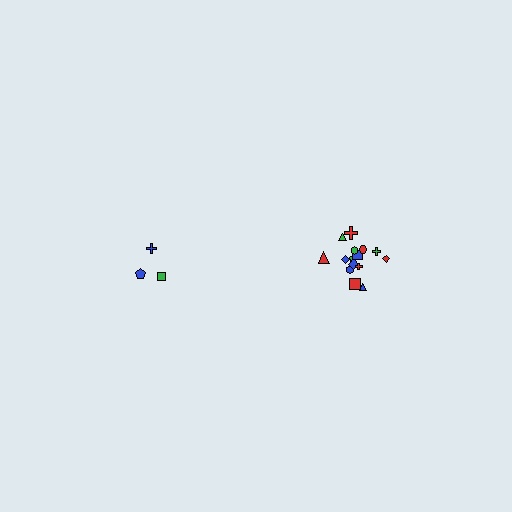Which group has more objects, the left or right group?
The right group.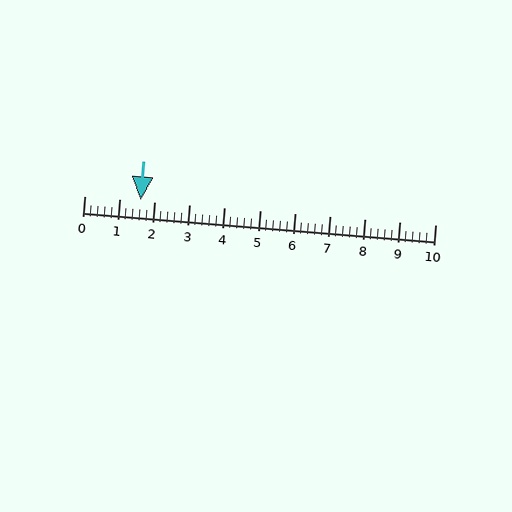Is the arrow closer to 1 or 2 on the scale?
The arrow is closer to 2.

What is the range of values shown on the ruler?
The ruler shows values from 0 to 10.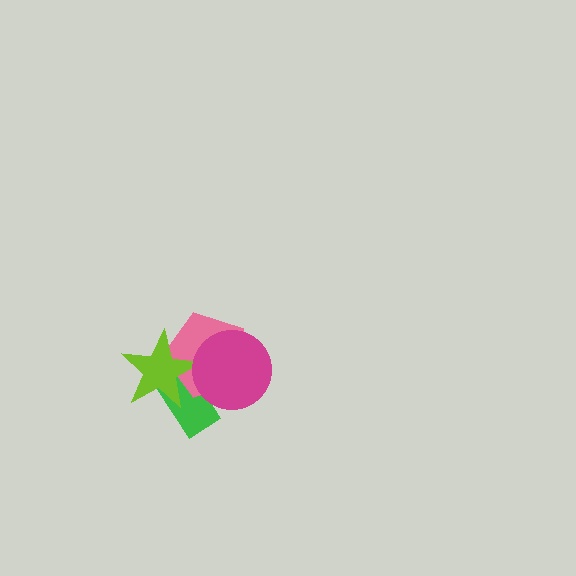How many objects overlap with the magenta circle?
3 objects overlap with the magenta circle.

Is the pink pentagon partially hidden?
Yes, it is partially covered by another shape.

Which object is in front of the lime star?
The magenta circle is in front of the lime star.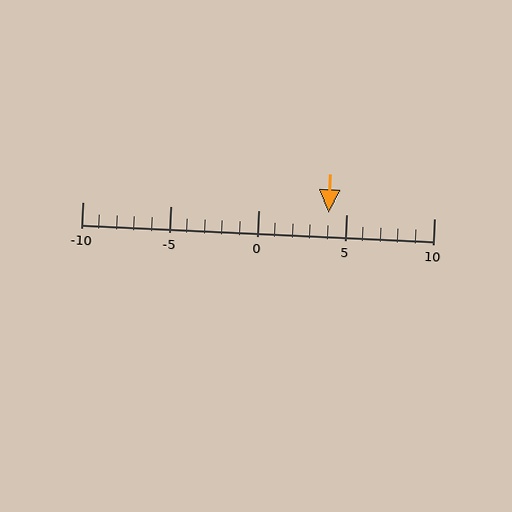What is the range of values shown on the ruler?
The ruler shows values from -10 to 10.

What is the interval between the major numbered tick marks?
The major tick marks are spaced 5 units apart.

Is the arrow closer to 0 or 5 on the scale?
The arrow is closer to 5.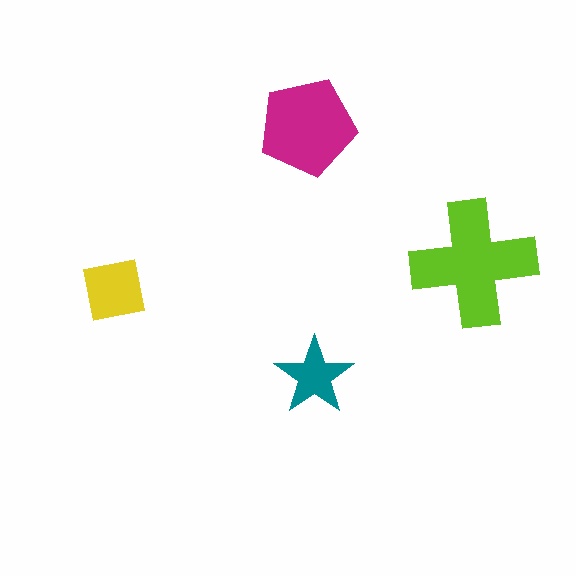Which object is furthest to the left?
The yellow square is leftmost.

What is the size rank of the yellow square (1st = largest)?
3rd.